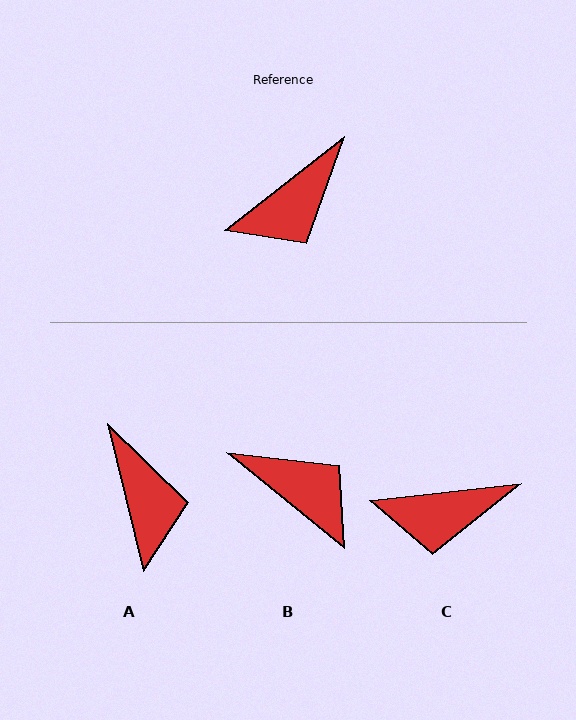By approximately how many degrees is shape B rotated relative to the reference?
Approximately 103 degrees counter-clockwise.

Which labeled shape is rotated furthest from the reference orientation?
B, about 103 degrees away.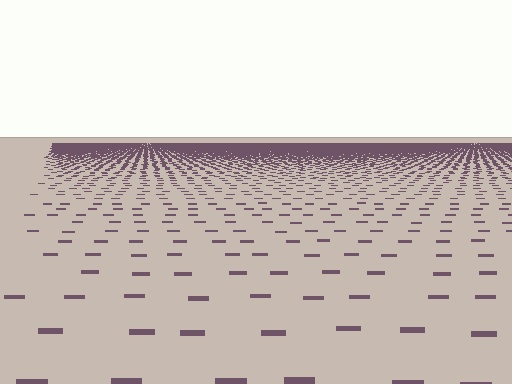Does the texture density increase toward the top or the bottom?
Density increases toward the top.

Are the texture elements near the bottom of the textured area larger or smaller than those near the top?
Larger. Near the bottom, elements are closer to the viewer and appear at a bigger on-screen size.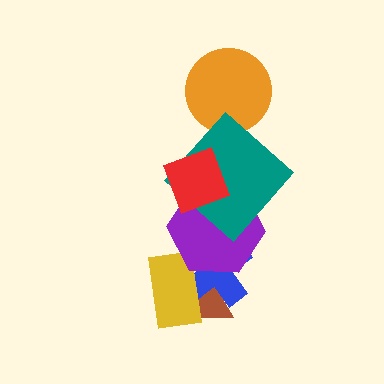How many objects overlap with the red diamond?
2 objects overlap with the red diamond.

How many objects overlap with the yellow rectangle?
3 objects overlap with the yellow rectangle.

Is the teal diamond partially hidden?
Yes, it is partially covered by another shape.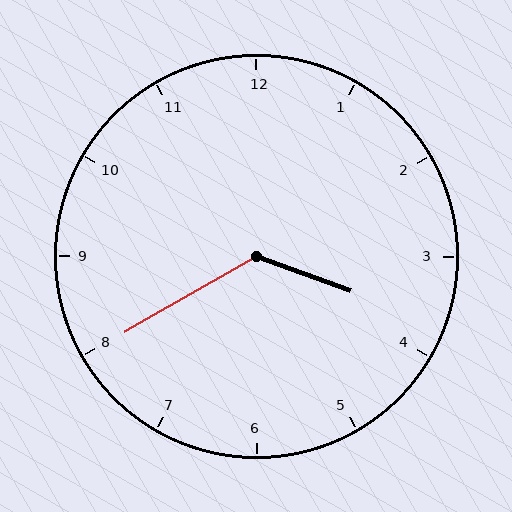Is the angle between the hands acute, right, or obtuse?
It is obtuse.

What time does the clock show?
3:40.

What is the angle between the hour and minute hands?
Approximately 130 degrees.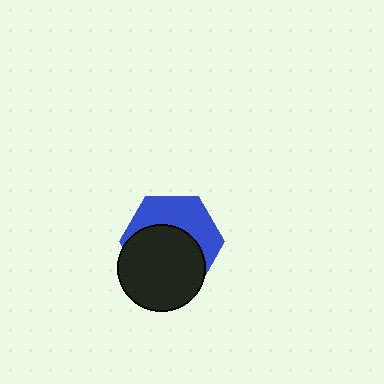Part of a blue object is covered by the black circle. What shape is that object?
It is a hexagon.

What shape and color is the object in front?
The object in front is a black circle.